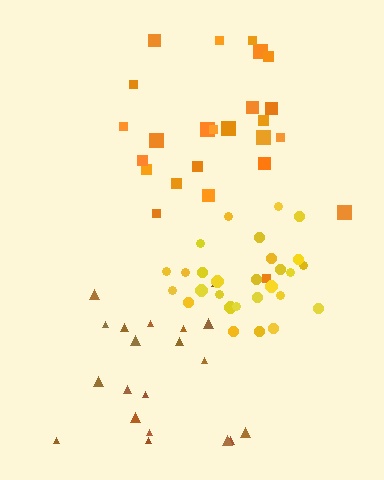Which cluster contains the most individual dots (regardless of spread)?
Yellow (29).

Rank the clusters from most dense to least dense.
yellow, orange, brown.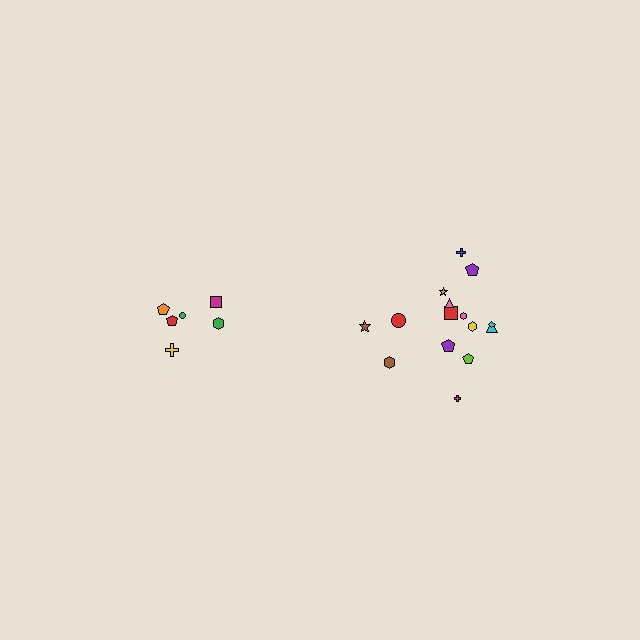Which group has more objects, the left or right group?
The right group.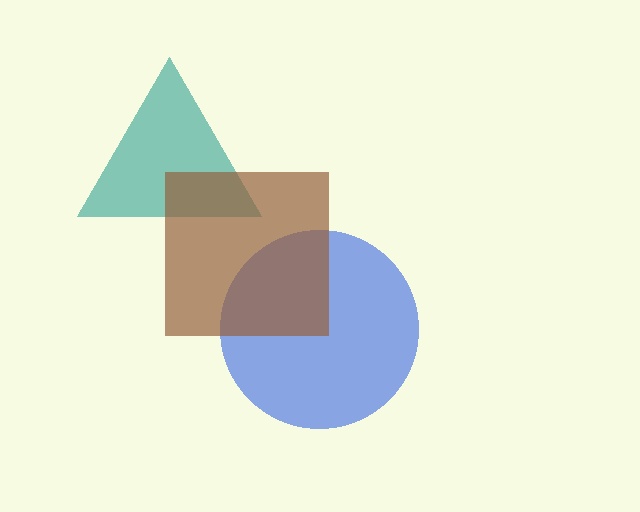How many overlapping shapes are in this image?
There are 3 overlapping shapes in the image.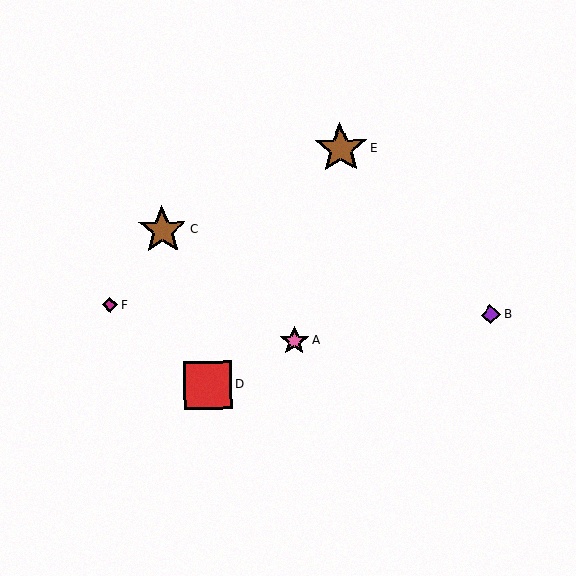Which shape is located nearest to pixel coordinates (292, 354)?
The pink star (labeled A) at (295, 341) is nearest to that location.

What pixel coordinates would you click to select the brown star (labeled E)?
Click at (341, 148) to select the brown star E.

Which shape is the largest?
The brown star (labeled E) is the largest.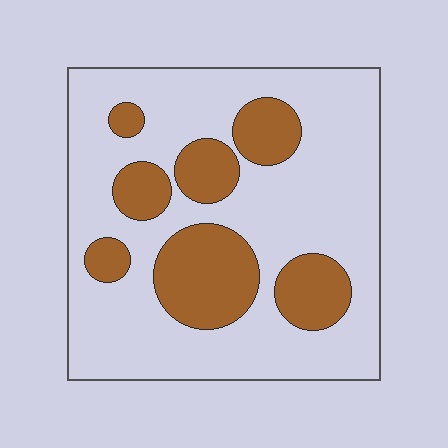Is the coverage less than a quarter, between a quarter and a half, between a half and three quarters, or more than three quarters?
Between a quarter and a half.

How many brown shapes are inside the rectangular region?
7.